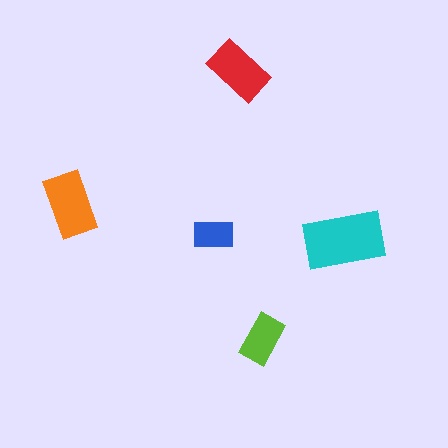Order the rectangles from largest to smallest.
the cyan one, the orange one, the red one, the lime one, the blue one.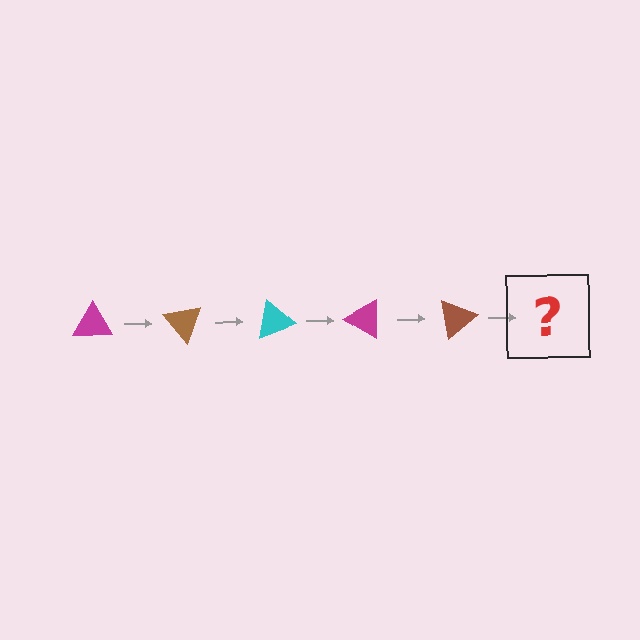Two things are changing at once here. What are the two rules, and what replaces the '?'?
The two rules are that it rotates 50 degrees each step and the color cycles through magenta, brown, and cyan. The '?' should be a cyan triangle, rotated 250 degrees from the start.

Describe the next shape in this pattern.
It should be a cyan triangle, rotated 250 degrees from the start.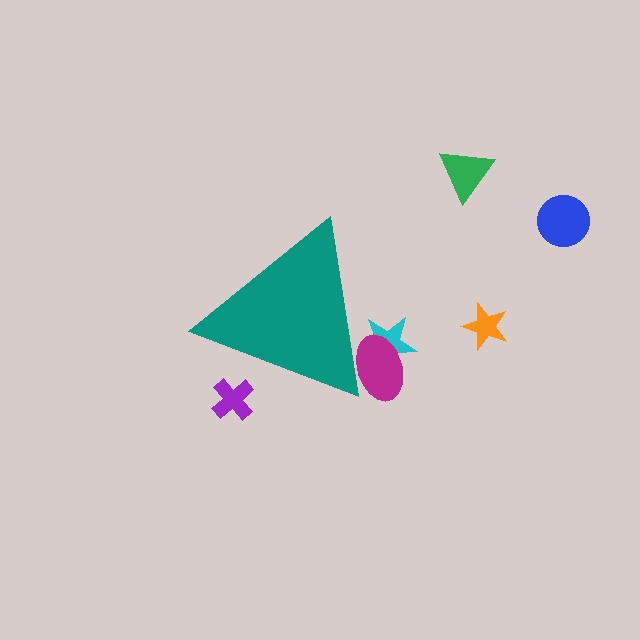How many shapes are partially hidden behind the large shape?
3 shapes are partially hidden.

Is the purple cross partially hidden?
Yes, the purple cross is partially hidden behind the teal triangle.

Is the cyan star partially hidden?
Yes, the cyan star is partially hidden behind the teal triangle.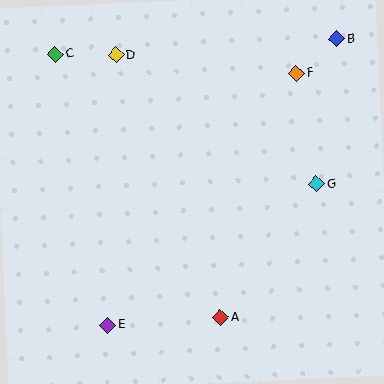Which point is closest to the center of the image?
Point G at (316, 184) is closest to the center.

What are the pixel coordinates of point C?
Point C is at (56, 54).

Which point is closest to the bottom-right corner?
Point A is closest to the bottom-right corner.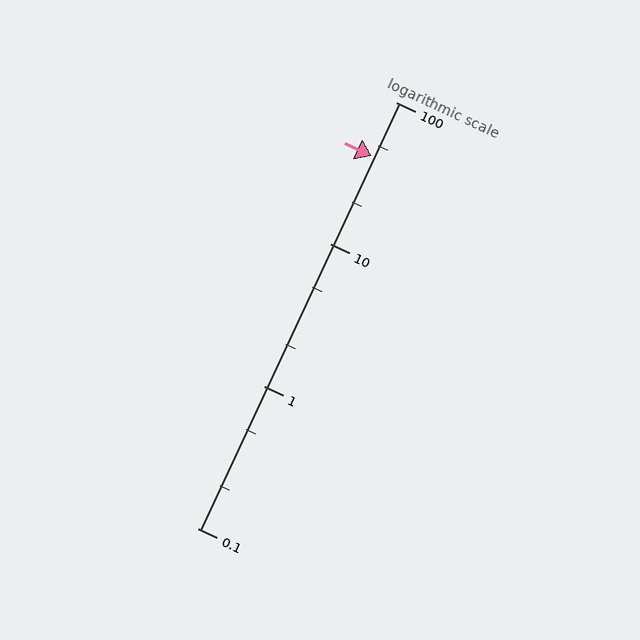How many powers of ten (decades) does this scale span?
The scale spans 3 decades, from 0.1 to 100.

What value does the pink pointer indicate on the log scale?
The pointer indicates approximately 42.